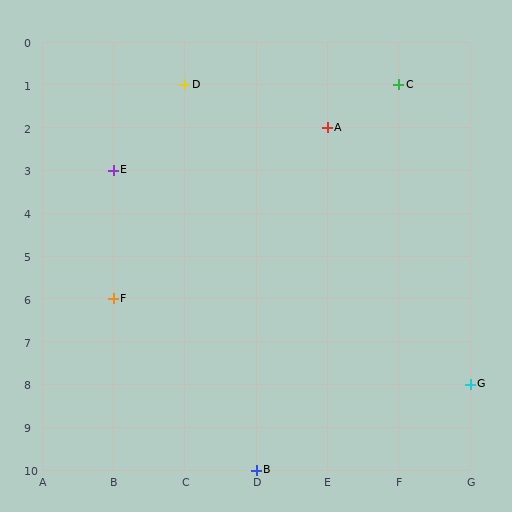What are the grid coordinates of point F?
Point F is at grid coordinates (B, 6).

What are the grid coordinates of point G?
Point G is at grid coordinates (G, 8).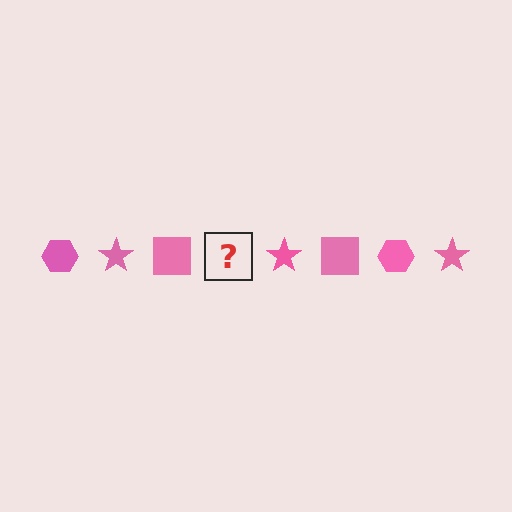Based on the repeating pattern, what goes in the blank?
The blank should be a pink hexagon.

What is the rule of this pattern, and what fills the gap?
The rule is that the pattern cycles through hexagon, star, square shapes in pink. The gap should be filled with a pink hexagon.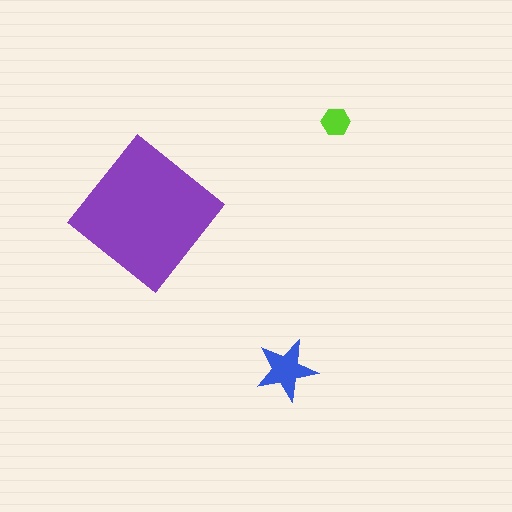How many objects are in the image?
There are 3 objects in the image.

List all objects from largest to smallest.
The purple diamond, the blue star, the lime hexagon.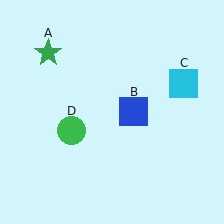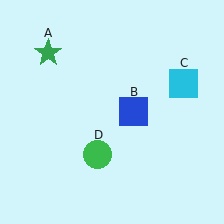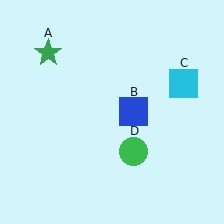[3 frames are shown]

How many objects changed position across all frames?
1 object changed position: green circle (object D).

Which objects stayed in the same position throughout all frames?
Green star (object A) and blue square (object B) and cyan square (object C) remained stationary.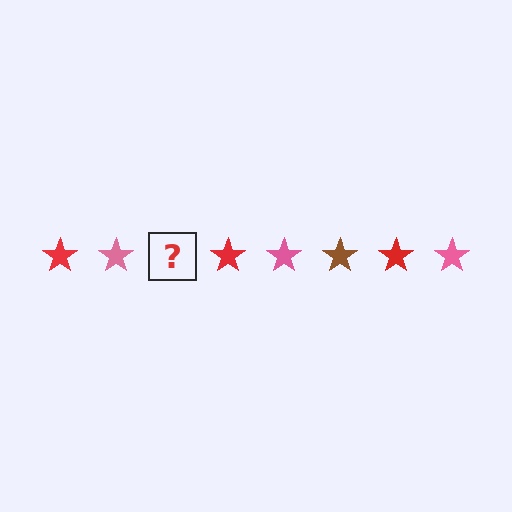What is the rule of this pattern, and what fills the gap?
The rule is that the pattern cycles through red, pink, brown stars. The gap should be filled with a brown star.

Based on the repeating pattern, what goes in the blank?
The blank should be a brown star.